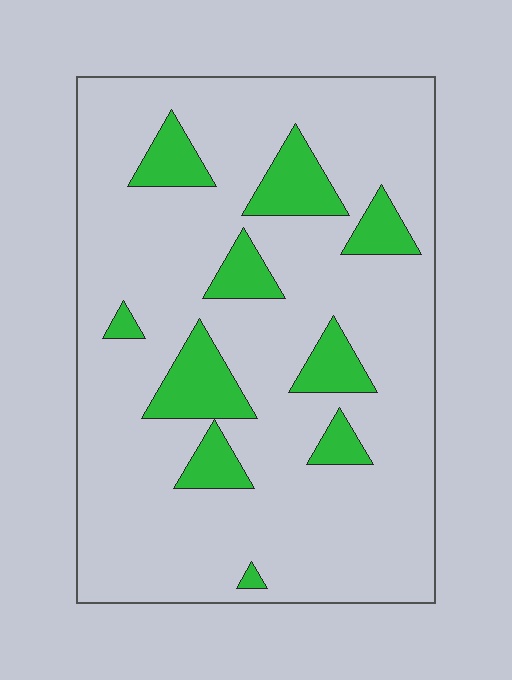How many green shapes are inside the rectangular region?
10.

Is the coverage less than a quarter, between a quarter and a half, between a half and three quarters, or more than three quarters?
Less than a quarter.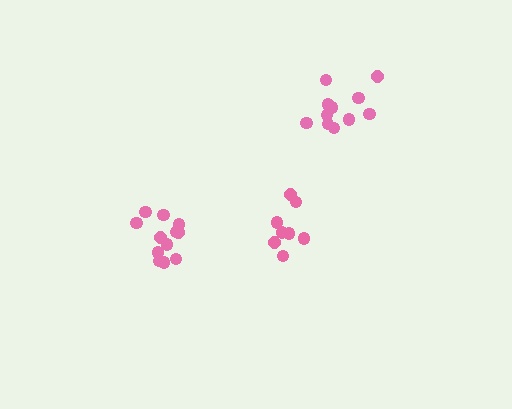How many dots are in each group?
Group 1: 11 dots, Group 2: 8 dots, Group 3: 12 dots (31 total).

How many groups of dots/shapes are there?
There are 3 groups.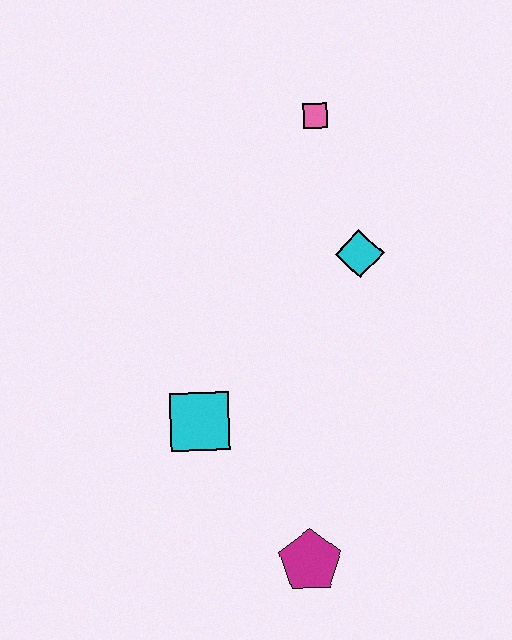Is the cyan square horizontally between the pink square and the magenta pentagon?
No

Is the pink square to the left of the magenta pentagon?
No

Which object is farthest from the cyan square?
The pink square is farthest from the cyan square.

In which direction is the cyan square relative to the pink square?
The cyan square is below the pink square.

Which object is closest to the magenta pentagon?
The cyan square is closest to the magenta pentagon.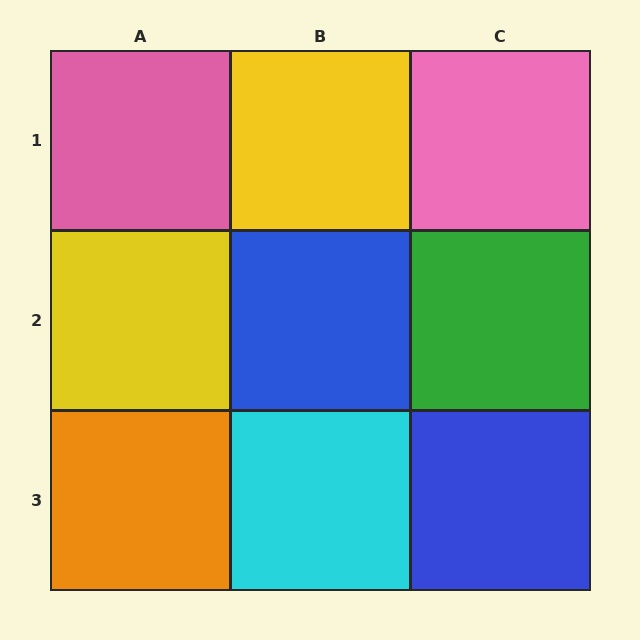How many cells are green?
1 cell is green.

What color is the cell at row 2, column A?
Yellow.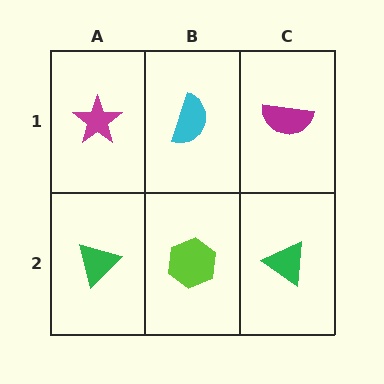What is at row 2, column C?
A green triangle.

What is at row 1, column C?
A magenta semicircle.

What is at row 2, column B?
A lime hexagon.